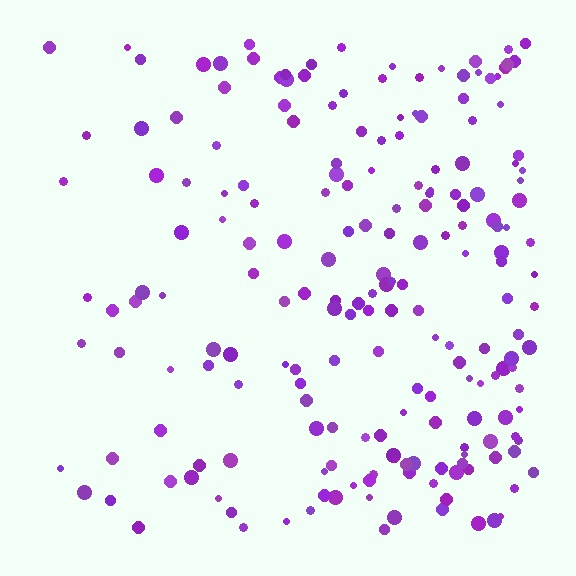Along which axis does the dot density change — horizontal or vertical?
Horizontal.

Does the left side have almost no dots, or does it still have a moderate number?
Still a moderate number, just noticeably fewer than the right.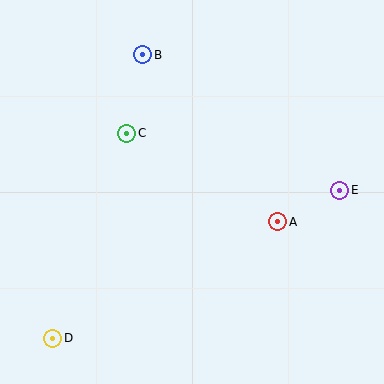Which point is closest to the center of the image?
Point C at (127, 133) is closest to the center.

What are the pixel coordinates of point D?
Point D is at (53, 338).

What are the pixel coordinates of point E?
Point E is at (340, 190).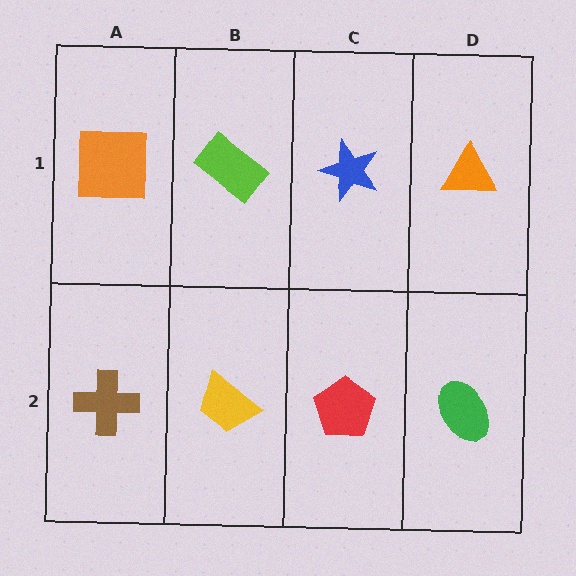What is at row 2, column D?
A green ellipse.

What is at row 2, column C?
A red pentagon.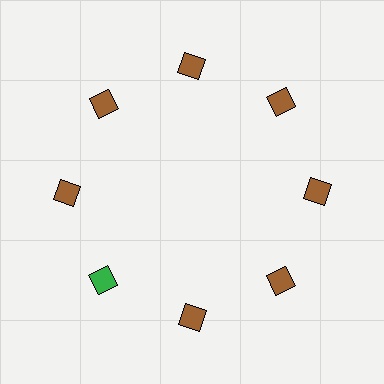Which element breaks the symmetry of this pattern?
The green square at roughly the 8 o'clock position breaks the symmetry. All other shapes are brown squares.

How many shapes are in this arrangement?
There are 8 shapes arranged in a ring pattern.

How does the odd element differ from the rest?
It has a different color: green instead of brown.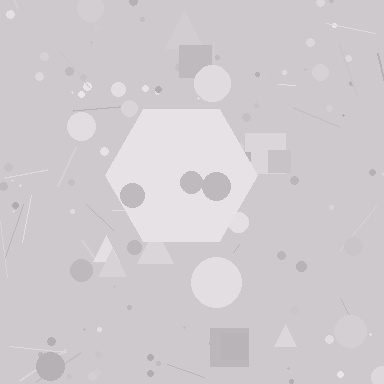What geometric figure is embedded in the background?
A hexagon is embedded in the background.